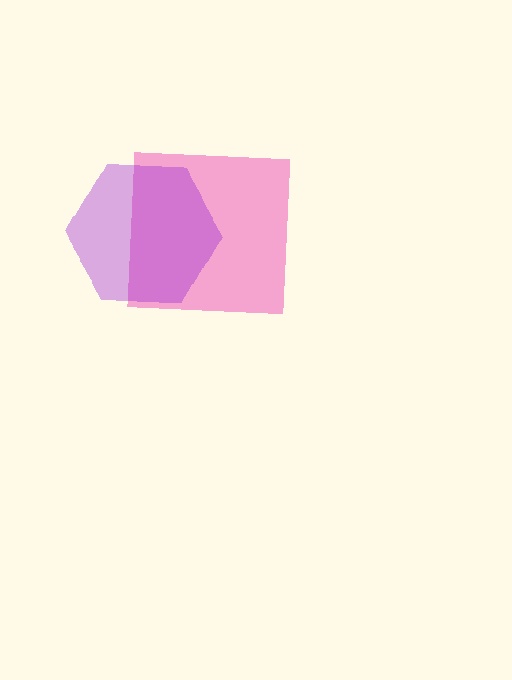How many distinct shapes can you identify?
There are 2 distinct shapes: a pink square, a purple hexagon.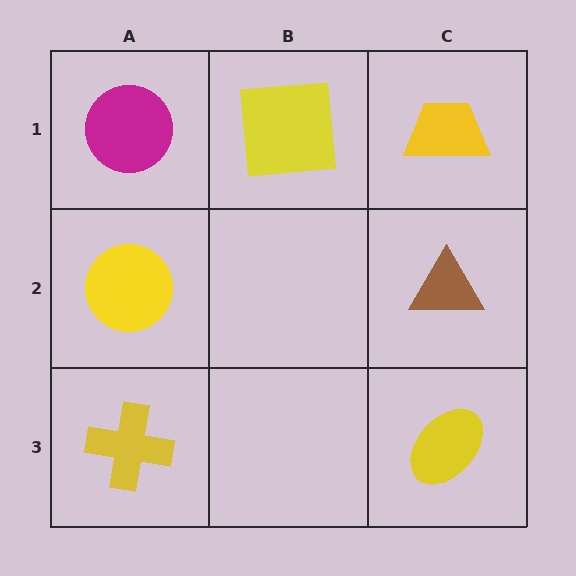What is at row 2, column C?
A brown triangle.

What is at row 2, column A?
A yellow circle.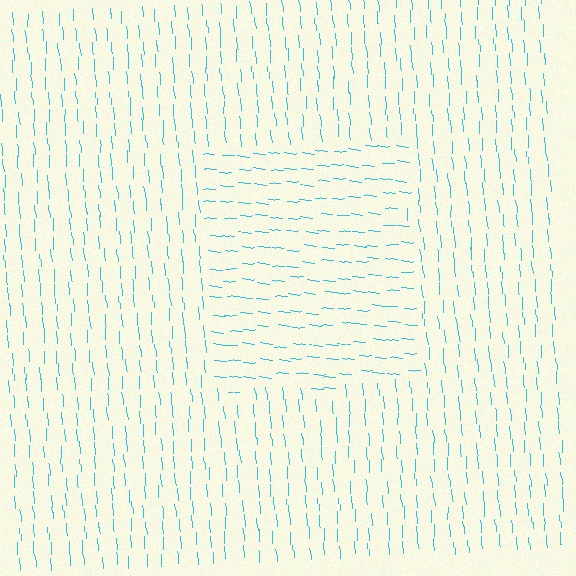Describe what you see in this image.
The image is filled with small cyan line segments. A rectangle region in the image has lines oriented differently from the surrounding lines, creating a visible texture boundary.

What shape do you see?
I see a rectangle.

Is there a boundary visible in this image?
Yes, there is a texture boundary formed by a change in line orientation.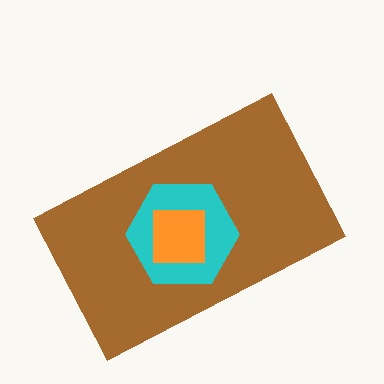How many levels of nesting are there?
3.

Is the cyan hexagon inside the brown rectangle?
Yes.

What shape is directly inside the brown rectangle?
The cyan hexagon.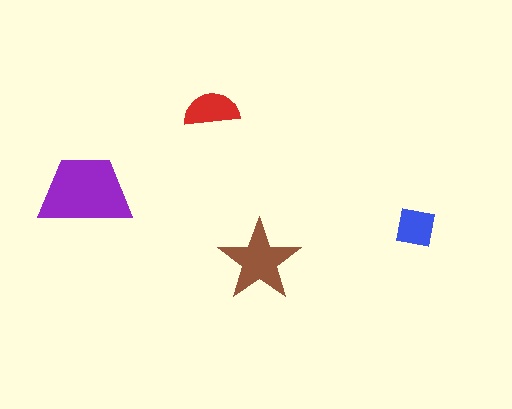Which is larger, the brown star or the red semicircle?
The brown star.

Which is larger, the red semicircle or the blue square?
The red semicircle.